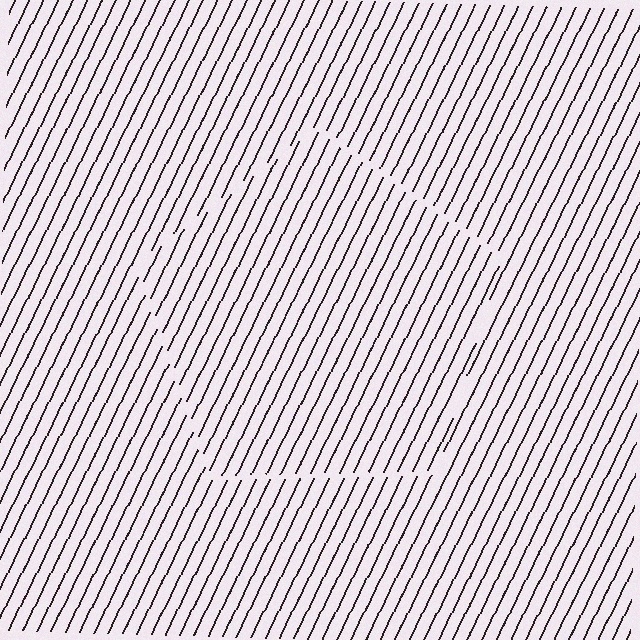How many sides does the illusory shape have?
5 sides — the line-ends trace a pentagon.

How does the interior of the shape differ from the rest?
The interior of the shape contains the same grating, shifted by half a period — the contour is defined by the phase discontinuity where line-ends from the inner and outer gratings abut.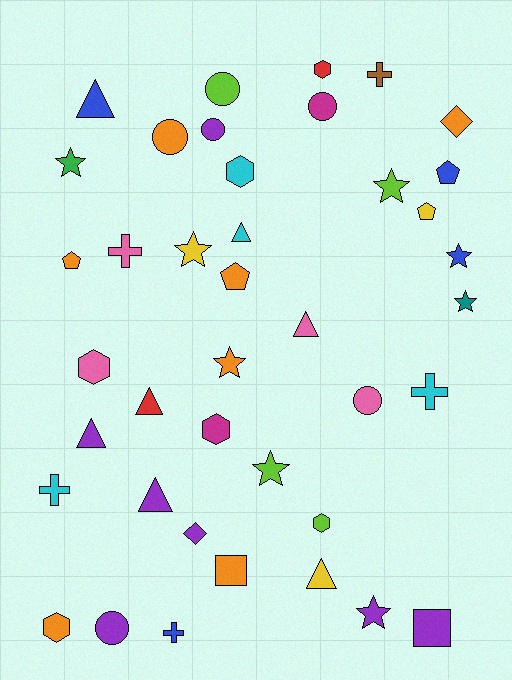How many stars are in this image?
There are 8 stars.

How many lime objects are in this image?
There are 4 lime objects.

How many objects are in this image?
There are 40 objects.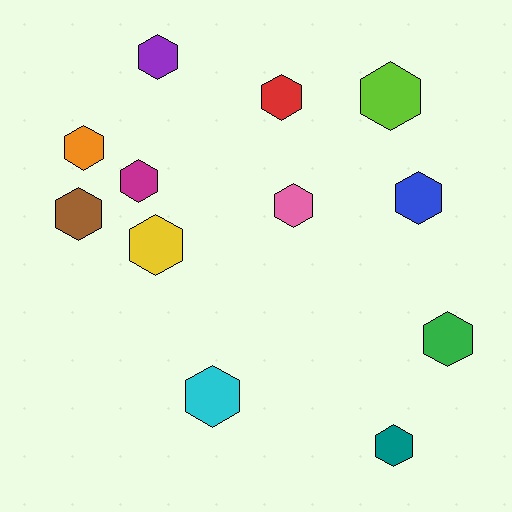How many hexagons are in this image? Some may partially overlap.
There are 12 hexagons.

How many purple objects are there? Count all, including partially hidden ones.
There is 1 purple object.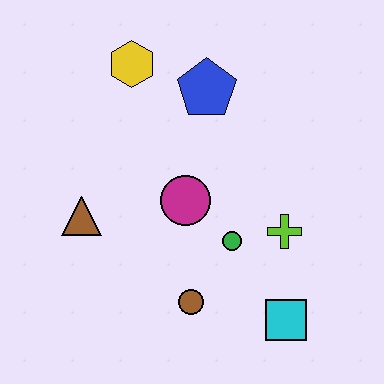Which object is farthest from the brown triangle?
The cyan square is farthest from the brown triangle.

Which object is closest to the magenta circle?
The green circle is closest to the magenta circle.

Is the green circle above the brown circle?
Yes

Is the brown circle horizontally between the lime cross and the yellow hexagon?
Yes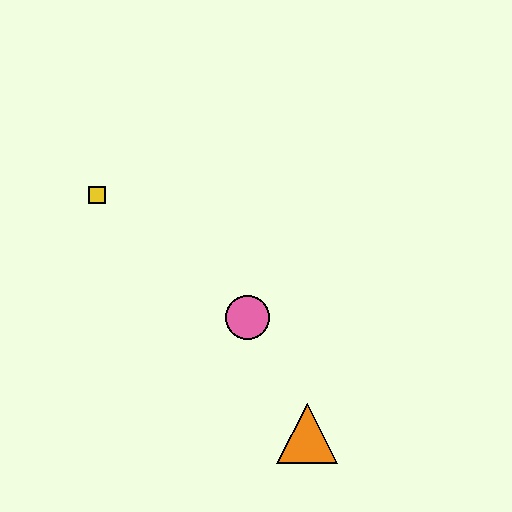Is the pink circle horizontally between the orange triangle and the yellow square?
Yes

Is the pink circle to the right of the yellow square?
Yes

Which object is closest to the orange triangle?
The pink circle is closest to the orange triangle.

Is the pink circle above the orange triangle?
Yes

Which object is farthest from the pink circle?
The yellow square is farthest from the pink circle.